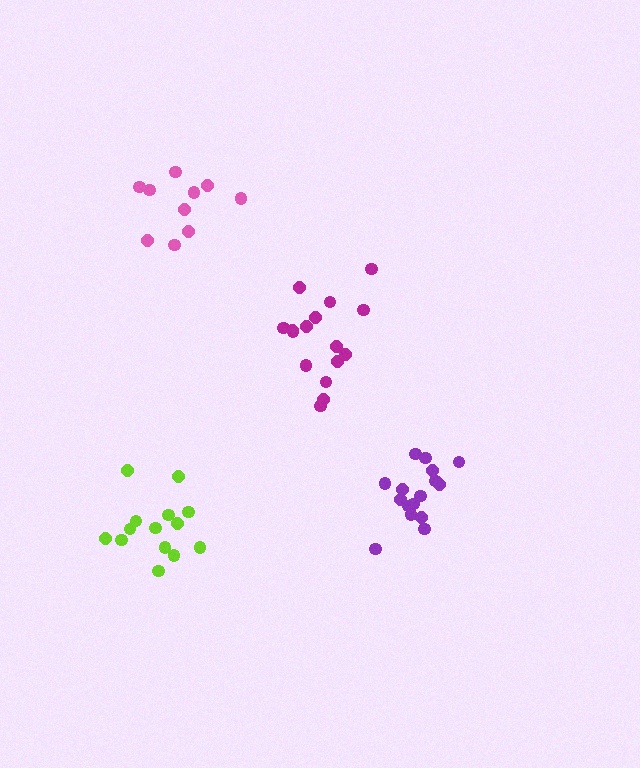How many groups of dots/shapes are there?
There are 4 groups.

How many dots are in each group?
Group 1: 16 dots, Group 2: 10 dots, Group 3: 14 dots, Group 4: 16 dots (56 total).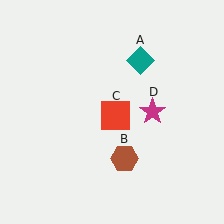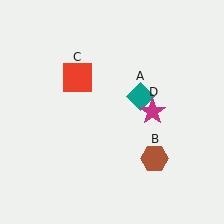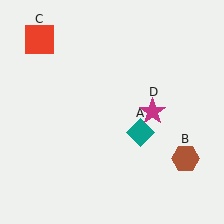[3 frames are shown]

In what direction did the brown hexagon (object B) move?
The brown hexagon (object B) moved right.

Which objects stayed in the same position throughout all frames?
Magenta star (object D) remained stationary.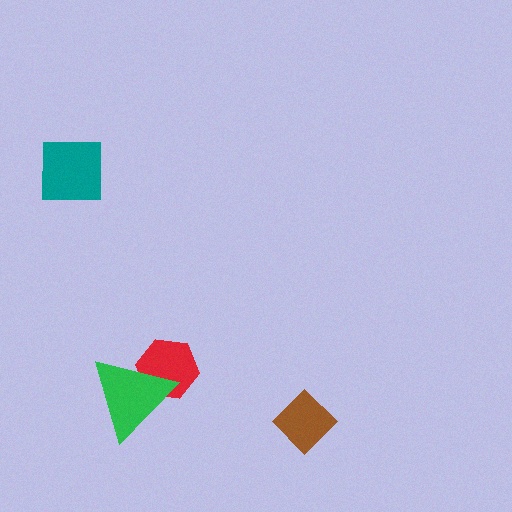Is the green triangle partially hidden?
No, no other shape covers it.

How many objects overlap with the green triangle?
1 object overlaps with the green triangle.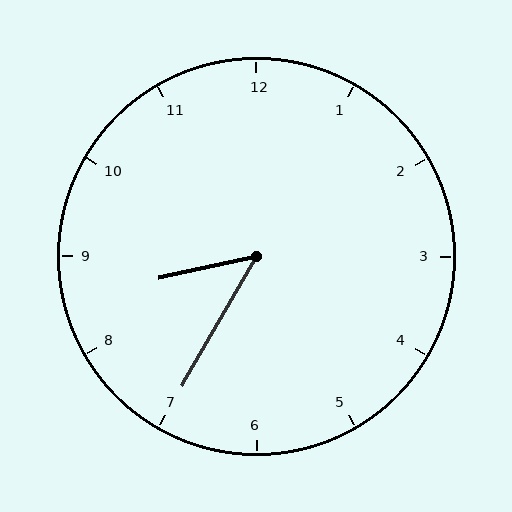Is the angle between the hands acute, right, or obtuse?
It is acute.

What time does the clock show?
8:35.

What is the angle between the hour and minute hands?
Approximately 48 degrees.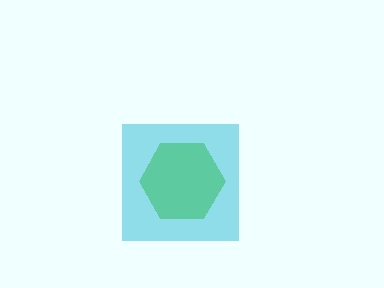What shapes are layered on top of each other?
The layered shapes are: a lime hexagon, a cyan square.